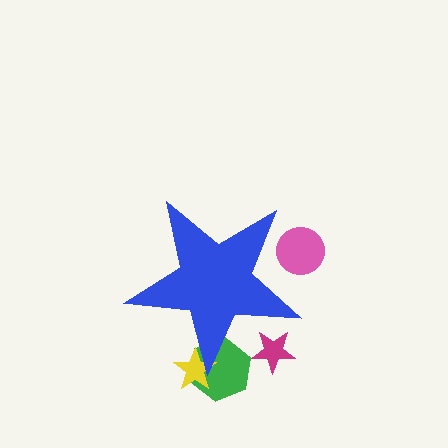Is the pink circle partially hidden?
Yes, the pink circle is partially hidden behind the blue star.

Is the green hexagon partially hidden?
Yes, the green hexagon is partially hidden behind the blue star.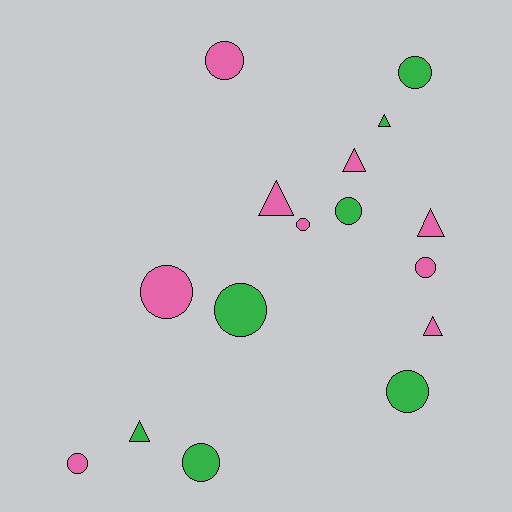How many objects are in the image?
There are 16 objects.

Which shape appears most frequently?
Circle, with 10 objects.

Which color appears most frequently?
Pink, with 9 objects.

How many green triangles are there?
There are 2 green triangles.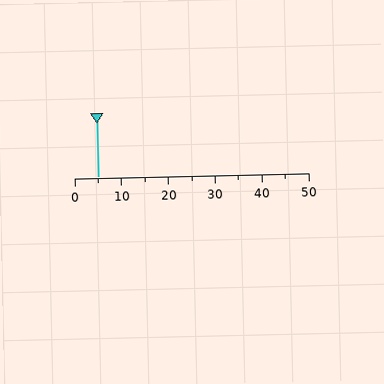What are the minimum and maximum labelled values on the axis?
The axis runs from 0 to 50.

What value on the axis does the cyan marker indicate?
The marker indicates approximately 5.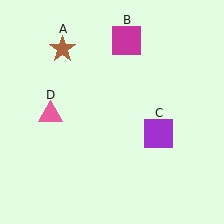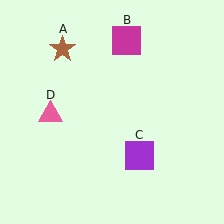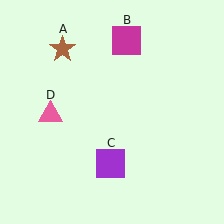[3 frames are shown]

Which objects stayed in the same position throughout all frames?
Brown star (object A) and magenta square (object B) and pink triangle (object D) remained stationary.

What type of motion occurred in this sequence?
The purple square (object C) rotated clockwise around the center of the scene.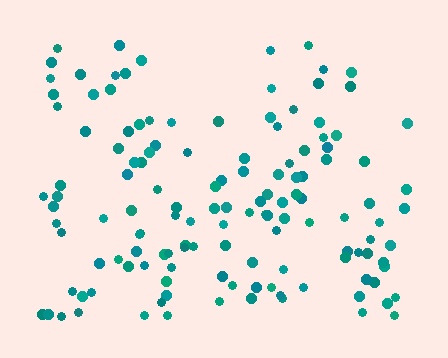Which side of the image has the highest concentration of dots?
The bottom.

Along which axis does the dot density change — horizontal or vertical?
Vertical.